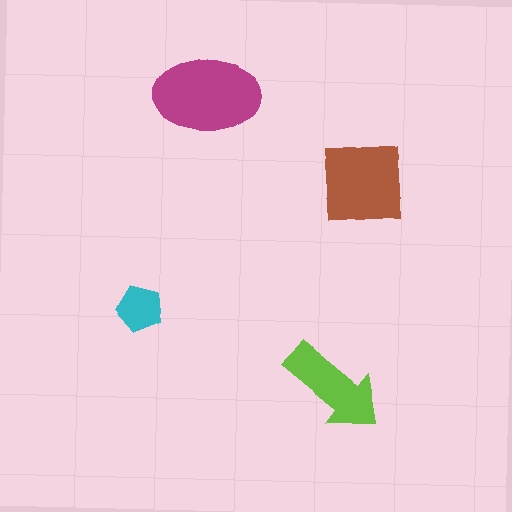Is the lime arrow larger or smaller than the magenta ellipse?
Smaller.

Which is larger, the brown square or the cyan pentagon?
The brown square.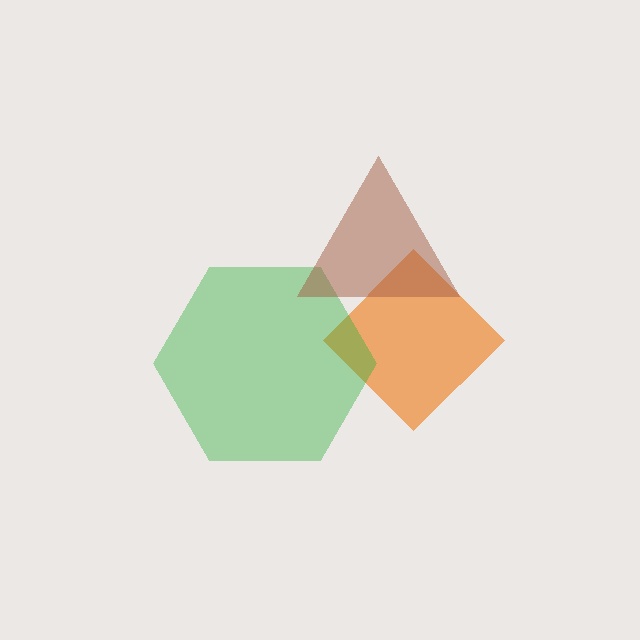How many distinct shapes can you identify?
There are 3 distinct shapes: an orange diamond, a green hexagon, a brown triangle.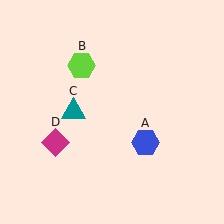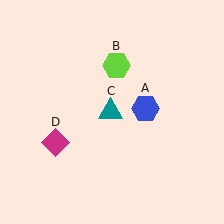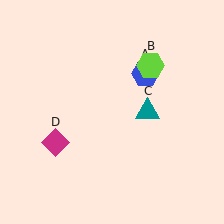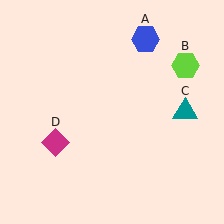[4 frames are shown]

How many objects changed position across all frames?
3 objects changed position: blue hexagon (object A), lime hexagon (object B), teal triangle (object C).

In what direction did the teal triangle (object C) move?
The teal triangle (object C) moved right.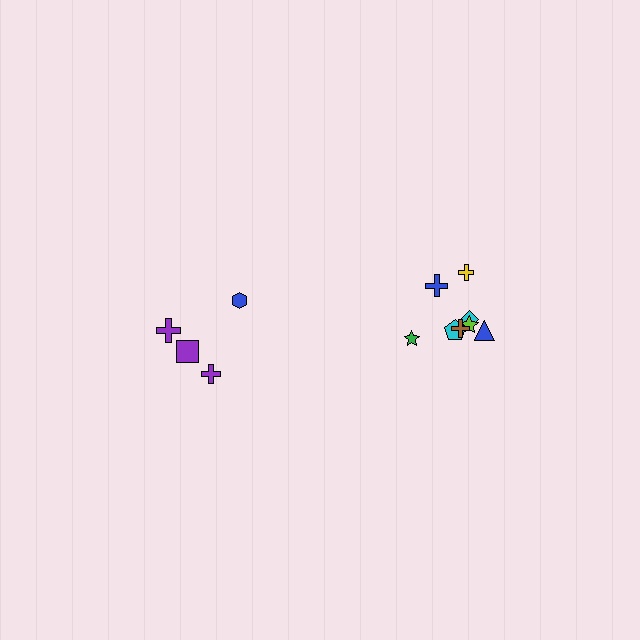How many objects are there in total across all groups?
There are 12 objects.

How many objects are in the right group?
There are 8 objects.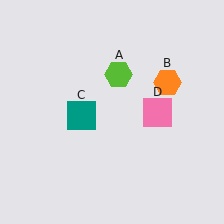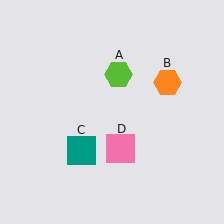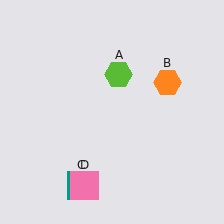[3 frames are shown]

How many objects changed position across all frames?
2 objects changed position: teal square (object C), pink square (object D).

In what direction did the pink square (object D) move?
The pink square (object D) moved down and to the left.